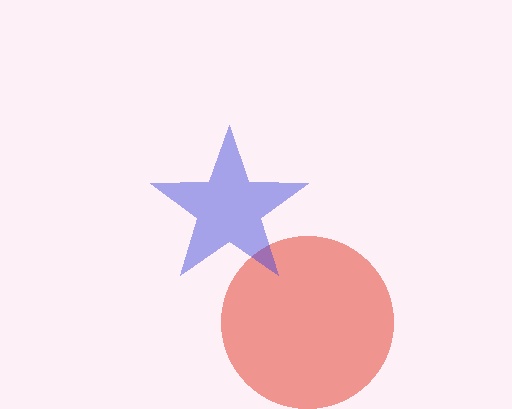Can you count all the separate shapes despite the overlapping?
Yes, there are 2 separate shapes.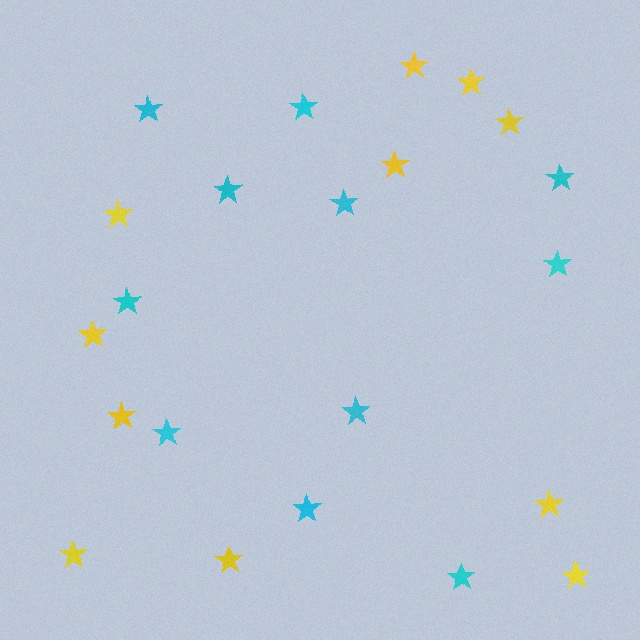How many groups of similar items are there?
There are 2 groups: one group of cyan stars (11) and one group of yellow stars (11).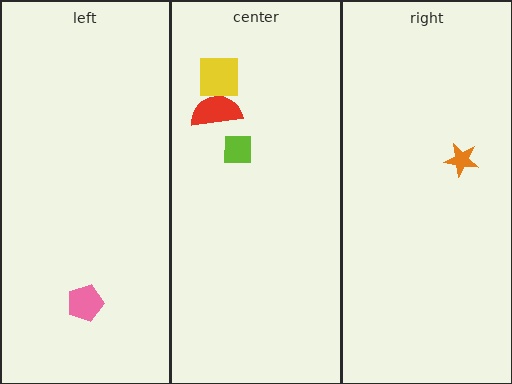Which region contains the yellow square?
The center region.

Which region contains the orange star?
The right region.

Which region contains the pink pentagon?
The left region.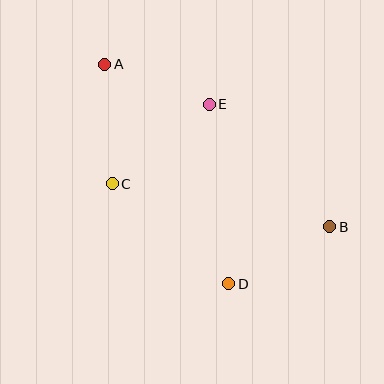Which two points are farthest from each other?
Points A and B are farthest from each other.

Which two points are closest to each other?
Points A and E are closest to each other.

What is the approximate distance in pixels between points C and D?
The distance between C and D is approximately 154 pixels.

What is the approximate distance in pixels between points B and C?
The distance between B and C is approximately 222 pixels.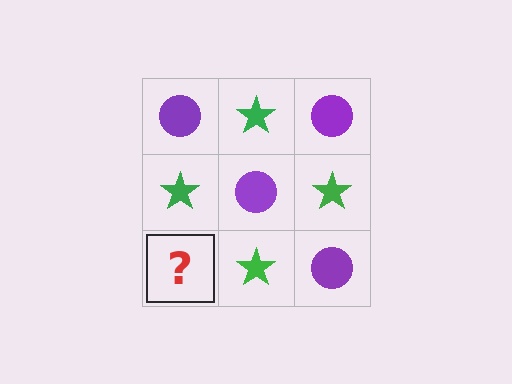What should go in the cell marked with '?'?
The missing cell should contain a purple circle.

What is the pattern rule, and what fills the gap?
The rule is that it alternates purple circle and green star in a checkerboard pattern. The gap should be filled with a purple circle.